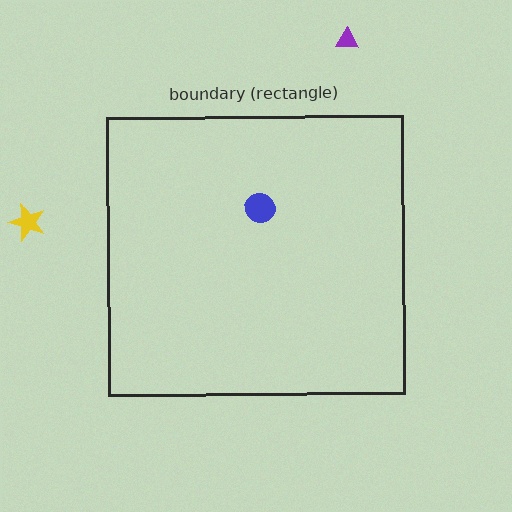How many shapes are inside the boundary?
1 inside, 2 outside.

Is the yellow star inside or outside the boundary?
Outside.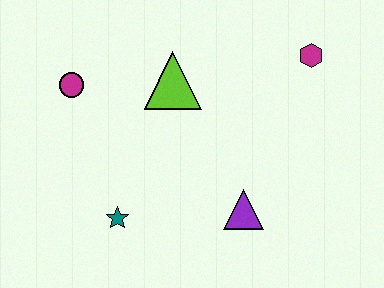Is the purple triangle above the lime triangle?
No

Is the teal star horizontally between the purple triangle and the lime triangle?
No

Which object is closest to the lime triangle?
The magenta circle is closest to the lime triangle.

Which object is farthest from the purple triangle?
The magenta circle is farthest from the purple triangle.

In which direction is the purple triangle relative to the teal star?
The purple triangle is to the right of the teal star.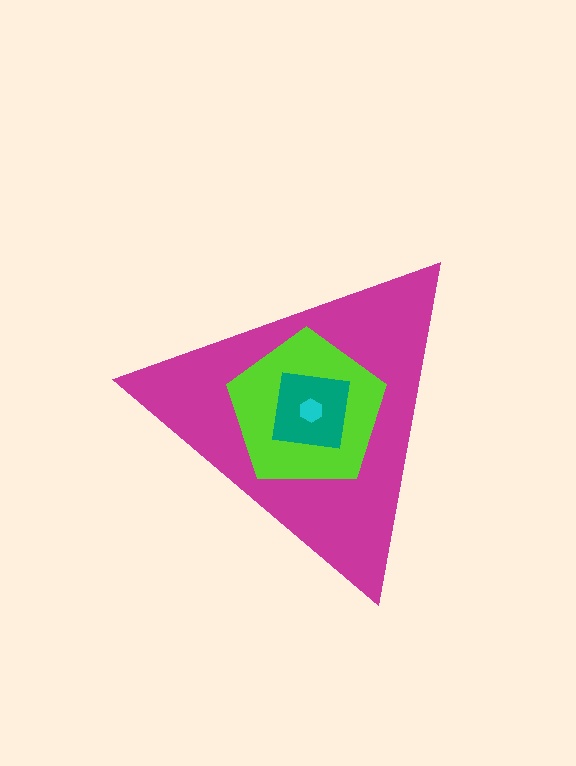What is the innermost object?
The cyan hexagon.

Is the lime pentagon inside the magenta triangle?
Yes.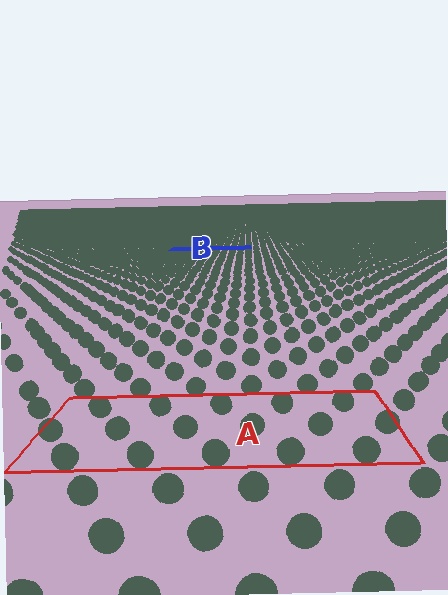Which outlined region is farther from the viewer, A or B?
Region B is farther from the viewer — the texture elements inside it appear smaller and more densely packed.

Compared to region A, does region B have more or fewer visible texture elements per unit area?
Region B has more texture elements per unit area — they are packed more densely because it is farther away.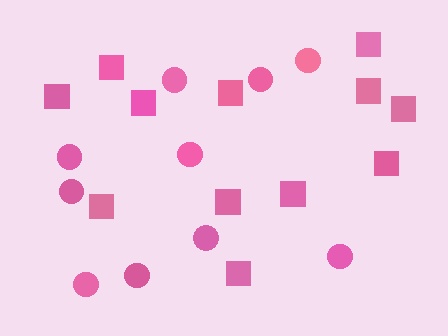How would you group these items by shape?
There are 2 groups: one group of circles (10) and one group of squares (12).